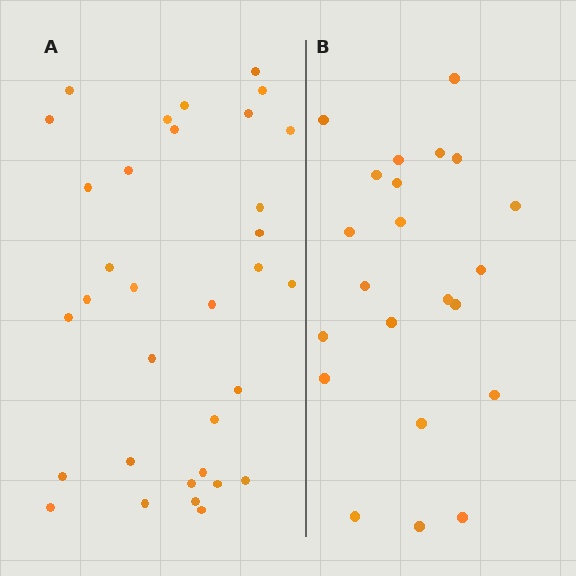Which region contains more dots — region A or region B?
Region A (the left region) has more dots.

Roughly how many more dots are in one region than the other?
Region A has roughly 12 or so more dots than region B.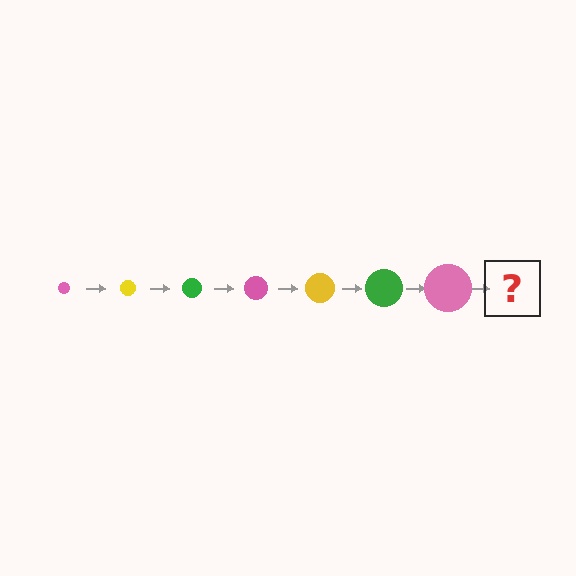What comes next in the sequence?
The next element should be a yellow circle, larger than the previous one.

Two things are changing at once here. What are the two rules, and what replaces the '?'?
The two rules are that the circle grows larger each step and the color cycles through pink, yellow, and green. The '?' should be a yellow circle, larger than the previous one.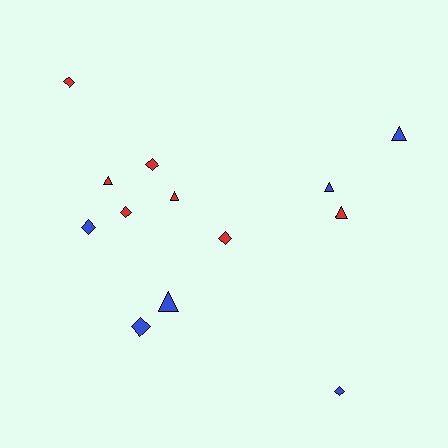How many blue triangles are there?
There are 3 blue triangles.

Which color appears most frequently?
Red, with 7 objects.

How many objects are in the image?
There are 13 objects.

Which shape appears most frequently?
Diamond, with 7 objects.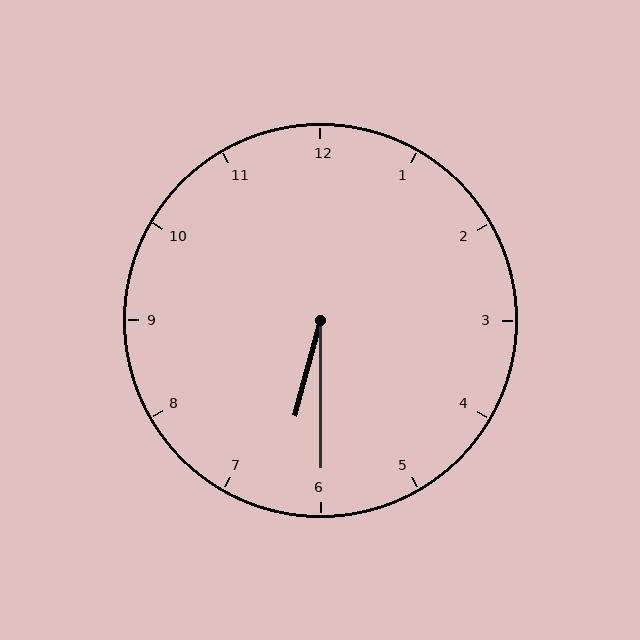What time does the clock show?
6:30.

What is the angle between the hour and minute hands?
Approximately 15 degrees.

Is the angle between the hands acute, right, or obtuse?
It is acute.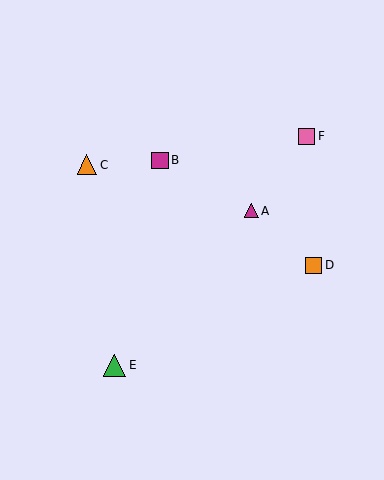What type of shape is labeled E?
Shape E is a green triangle.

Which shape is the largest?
The green triangle (labeled E) is the largest.